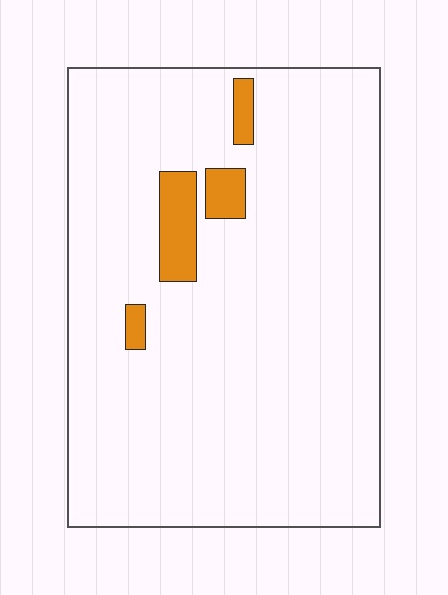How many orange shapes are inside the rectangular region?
4.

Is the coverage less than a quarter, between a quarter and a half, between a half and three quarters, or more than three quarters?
Less than a quarter.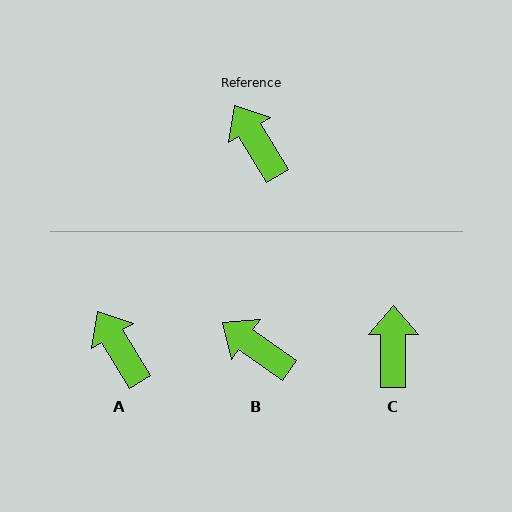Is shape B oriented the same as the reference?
No, it is off by about 24 degrees.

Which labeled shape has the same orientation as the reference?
A.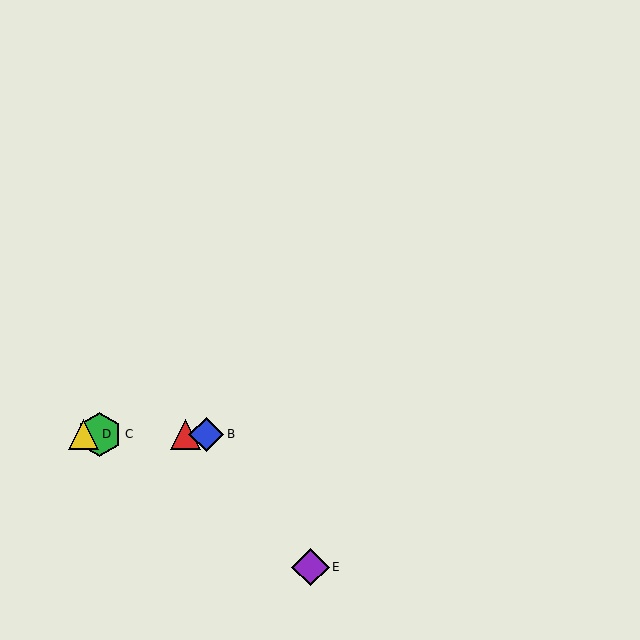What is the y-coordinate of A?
Object A is at y≈434.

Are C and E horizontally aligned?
No, C is at y≈434 and E is at y≈567.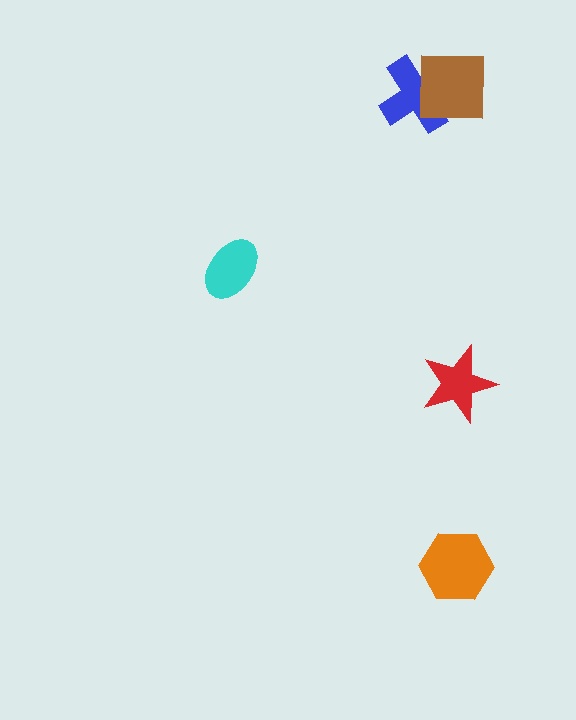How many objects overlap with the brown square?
1 object overlaps with the brown square.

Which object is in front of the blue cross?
The brown square is in front of the blue cross.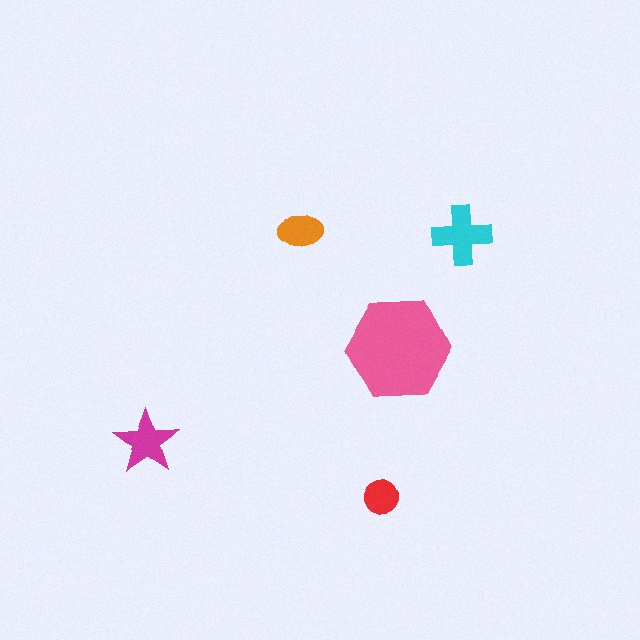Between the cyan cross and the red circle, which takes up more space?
The cyan cross.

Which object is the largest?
The pink hexagon.